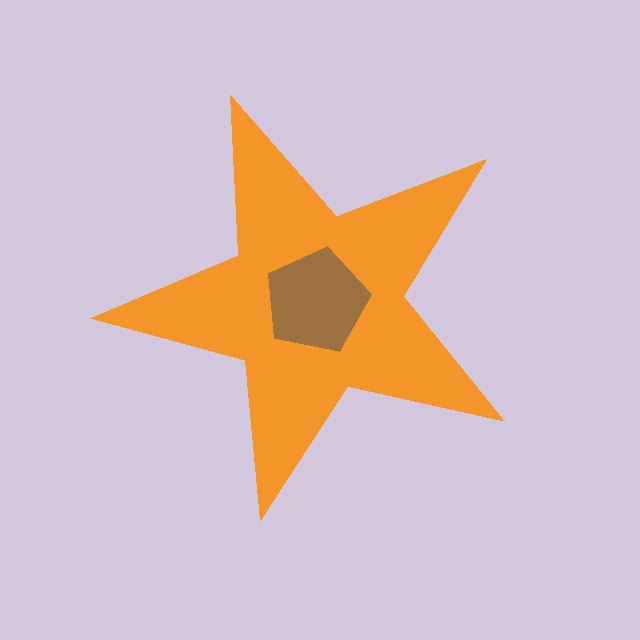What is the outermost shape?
The orange star.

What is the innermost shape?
The brown pentagon.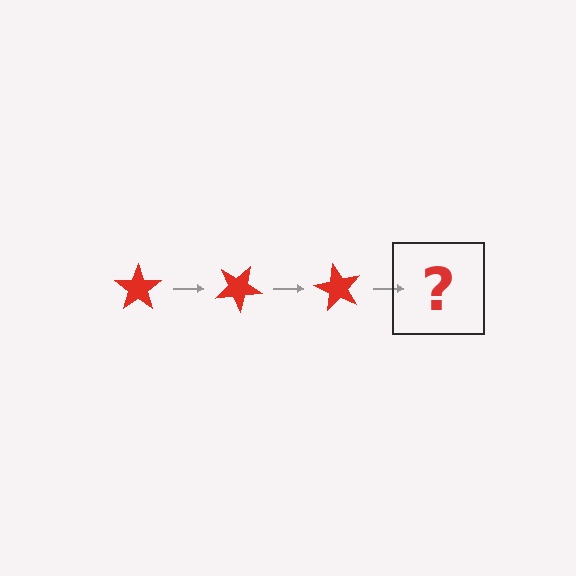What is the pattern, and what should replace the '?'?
The pattern is that the star rotates 30 degrees each step. The '?' should be a red star rotated 90 degrees.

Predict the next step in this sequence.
The next step is a red star rotated 90 degrees.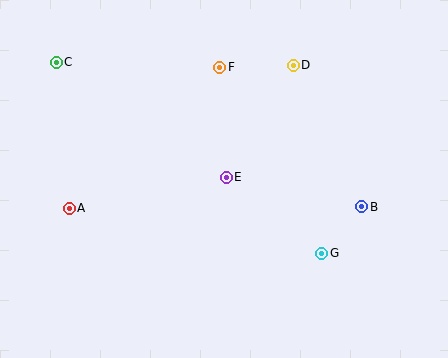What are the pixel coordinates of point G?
Point G is at (322, 253).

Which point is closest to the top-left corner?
Point C is closest to the top-left corner.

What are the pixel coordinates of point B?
Point B is at (362, 207).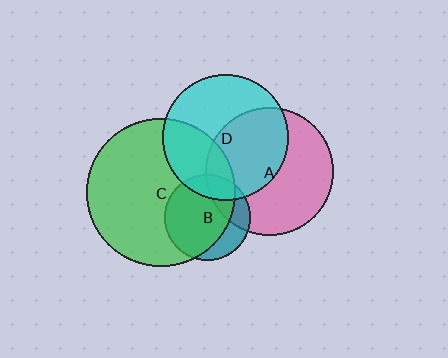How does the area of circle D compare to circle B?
Approximately 2.1 times.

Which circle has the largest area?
Circle C (green).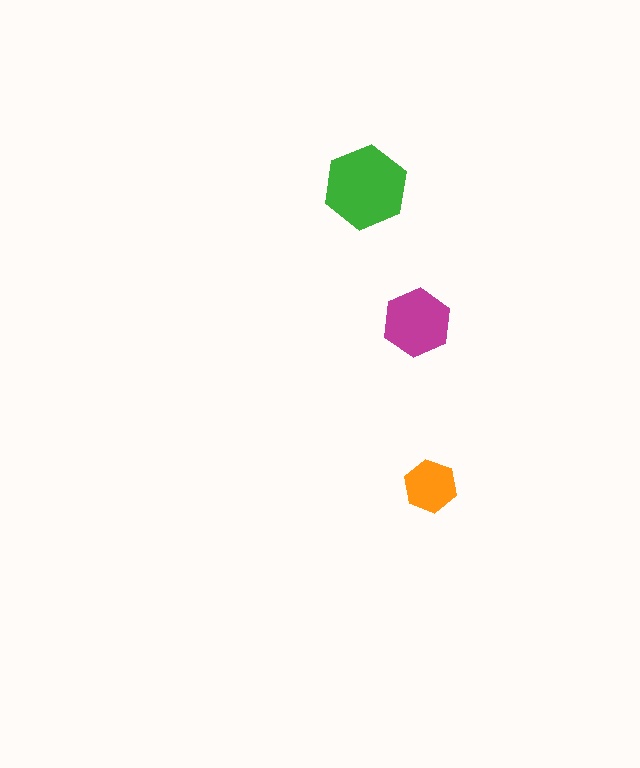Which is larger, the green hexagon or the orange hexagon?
The green one.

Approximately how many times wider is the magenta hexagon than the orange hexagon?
About 1.5 times wider.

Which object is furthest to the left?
The green hexagon is leftmost.